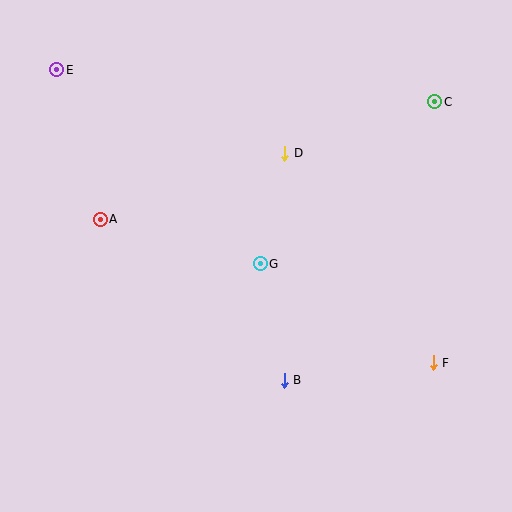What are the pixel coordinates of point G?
Point G is at (260, 264).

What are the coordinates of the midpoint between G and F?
The midpoint between G and F is at (347, 313).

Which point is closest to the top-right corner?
Point C is closest to the top-right corner.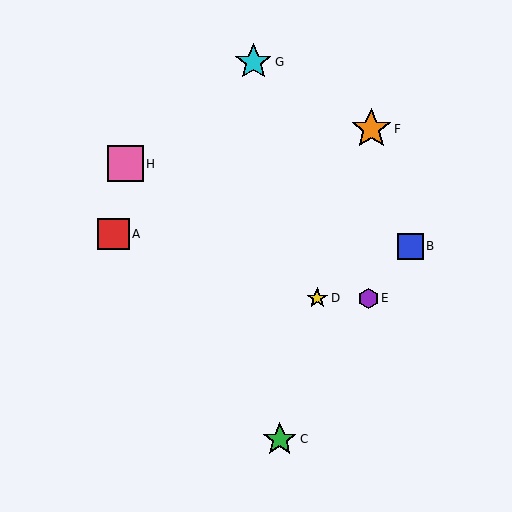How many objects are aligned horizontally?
2 objects (D, E) are aligned horizontally.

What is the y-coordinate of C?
Object C is at y≈439.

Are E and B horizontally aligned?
No, E is at y≈298 and B is at y≈246.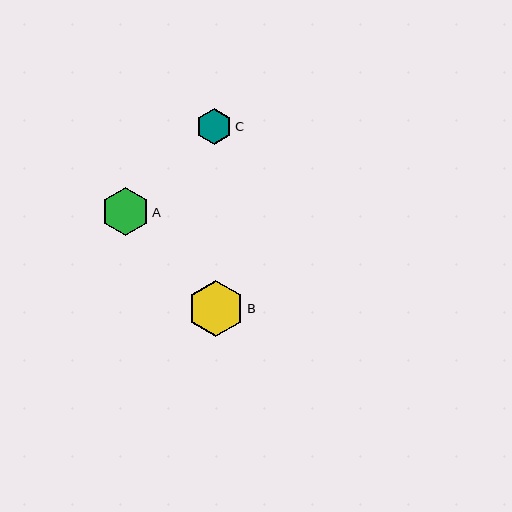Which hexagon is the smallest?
Hexagon C is the smallest with a size of approximately 36 pixels.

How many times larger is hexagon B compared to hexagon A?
Hexagon B is approximately 1.2 times the size of hexagon A.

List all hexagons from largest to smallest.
From largest to smallest: B, A, C.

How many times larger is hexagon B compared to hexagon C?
Hexagon B is approximately 1.6 times the size of hexagon C.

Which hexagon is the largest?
Hexagon B is the largest with a size of approximately 56 pixels.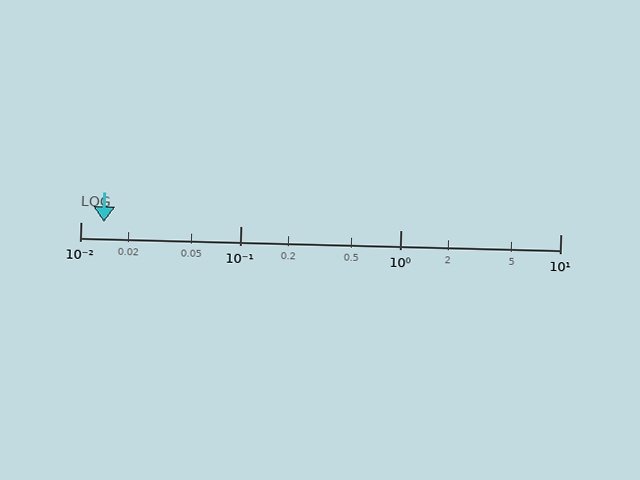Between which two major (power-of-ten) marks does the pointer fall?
The pointer is between 0.01 and 0.1.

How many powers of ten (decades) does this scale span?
The scale spans 3 decades, from 0.01 to 10.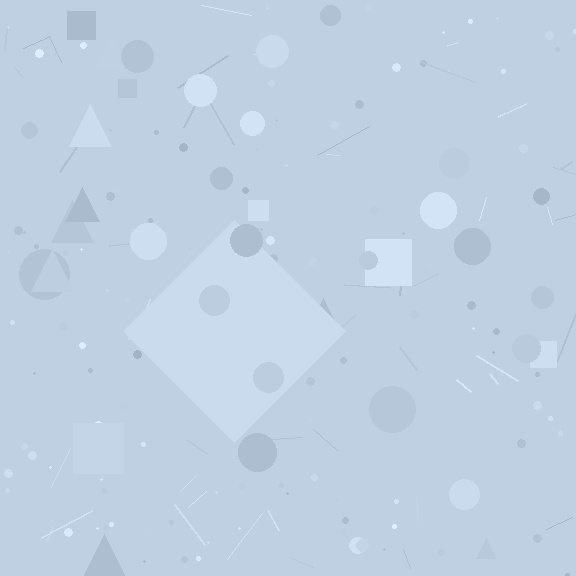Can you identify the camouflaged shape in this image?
The camouflaged shape is a diamond.